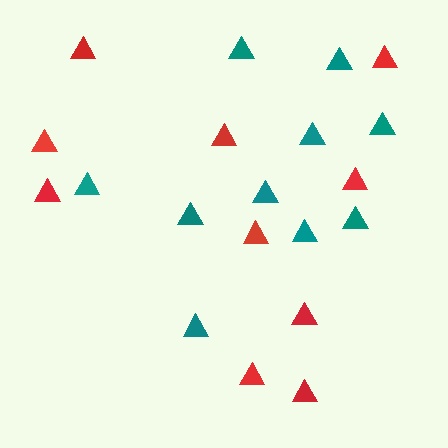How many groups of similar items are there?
There are 2 groups: one group of teal triangles (10) and one group of red triangles (10).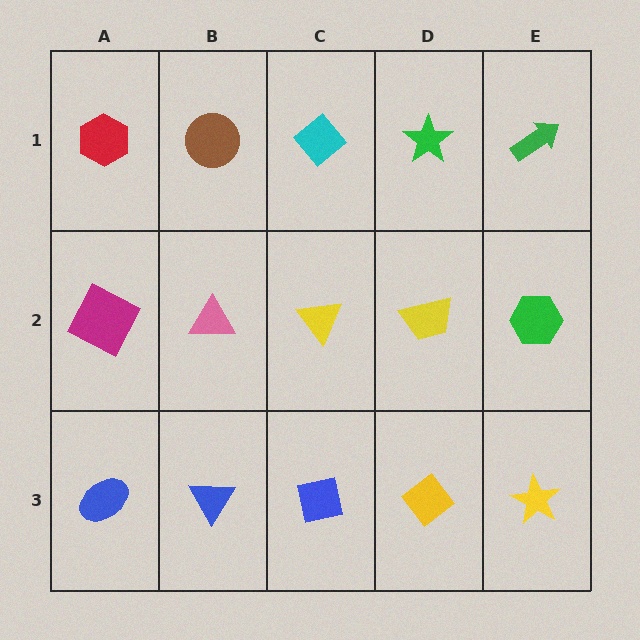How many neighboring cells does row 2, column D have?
4.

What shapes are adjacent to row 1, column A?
A magenta square (row 2, column A), a brown circle (row 1, column B).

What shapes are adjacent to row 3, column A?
A magenta square (row 2, column A), a blue triangle (row 3, column B).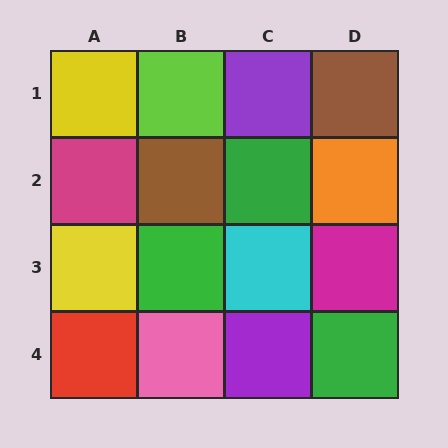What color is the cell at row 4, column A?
Red.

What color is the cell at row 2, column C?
Green.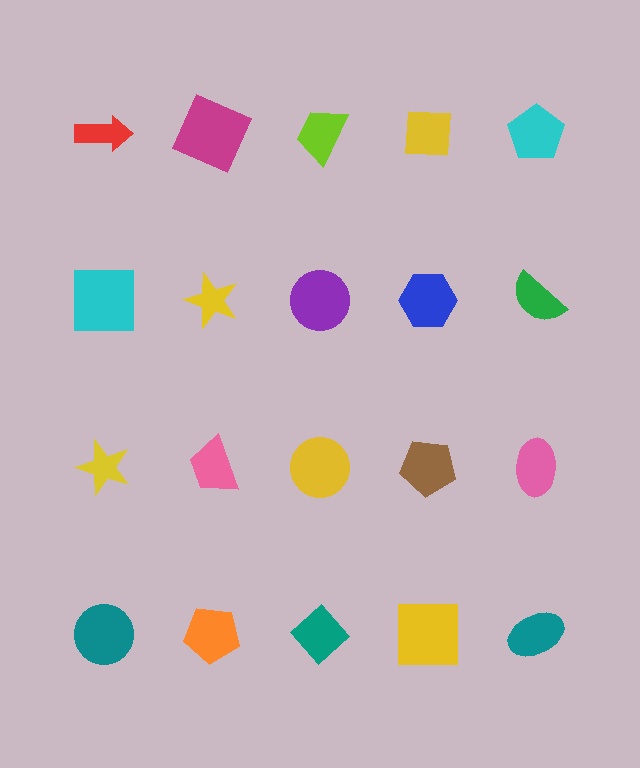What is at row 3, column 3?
A yellow circle.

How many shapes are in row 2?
5 shapes.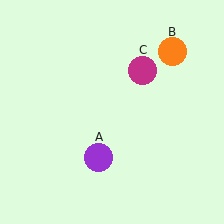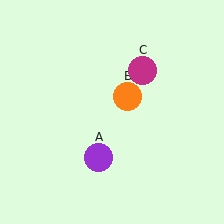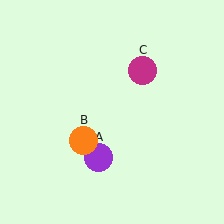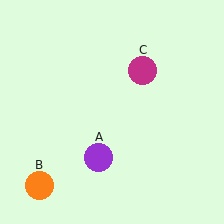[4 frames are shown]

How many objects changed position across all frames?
1 object changed position: orange circle (object B).